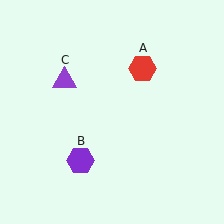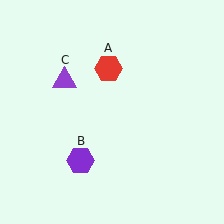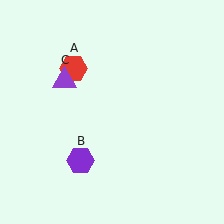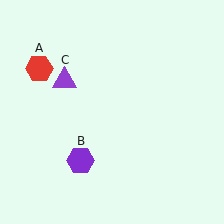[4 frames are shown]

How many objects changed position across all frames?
1 object changed position: red hexagon (object A).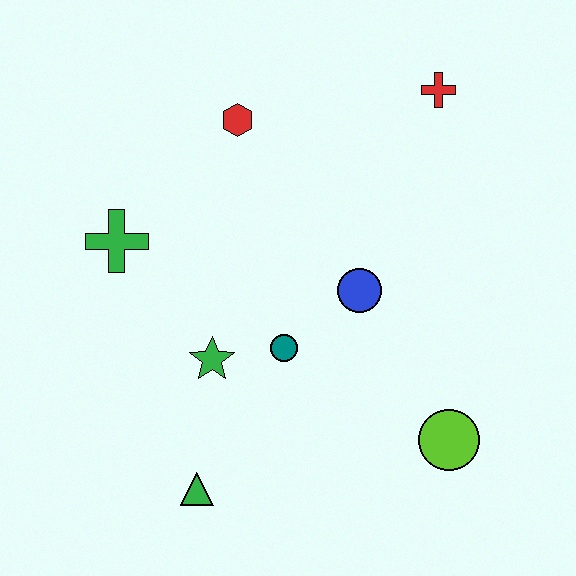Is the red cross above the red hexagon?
Yes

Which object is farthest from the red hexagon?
The lime circle is farthest from the red hexagon.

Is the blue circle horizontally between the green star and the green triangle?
No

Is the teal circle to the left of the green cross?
No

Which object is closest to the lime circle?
The blue circle is closest to the lime circle.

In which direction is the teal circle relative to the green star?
The teal circle is to the right of the green star.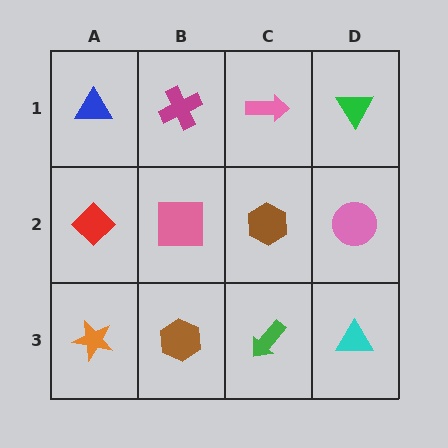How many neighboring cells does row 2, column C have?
4.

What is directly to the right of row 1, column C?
A green triangle.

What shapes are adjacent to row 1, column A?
A red diamond (row 2, column A), a magenta cross (row 1, column B).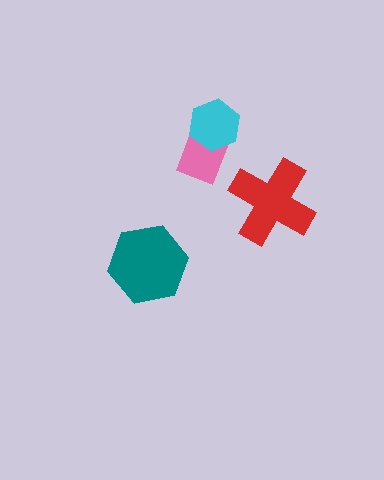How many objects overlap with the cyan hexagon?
1 object overlaps with the cyan hexagon.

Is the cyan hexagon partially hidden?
No, no other shape covers it.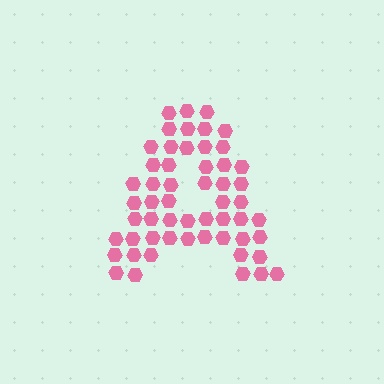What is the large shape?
The large shape is the letter A.